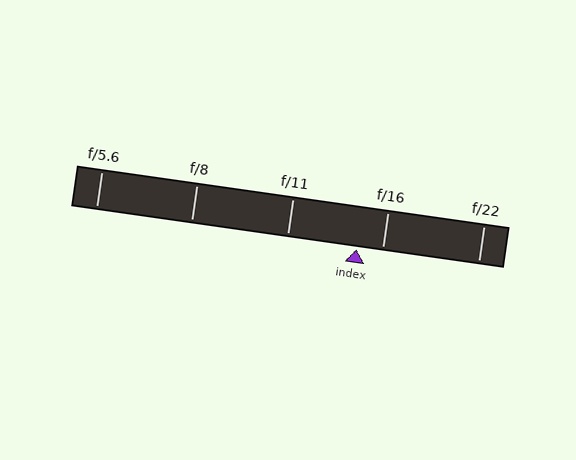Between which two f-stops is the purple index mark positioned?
The index mark is between f/11 and f/16.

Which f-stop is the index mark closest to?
The index mark is closest to f/16.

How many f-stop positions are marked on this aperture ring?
There are 5 f-stop positions marked.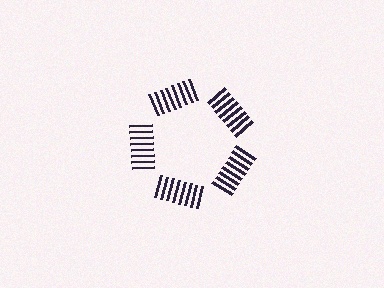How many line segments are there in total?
40 — 8 along each of the 5 edges.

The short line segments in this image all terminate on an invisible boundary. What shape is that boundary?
An illusory pentagon — the line segments terminate on its edges but no continuous stroke is drawn.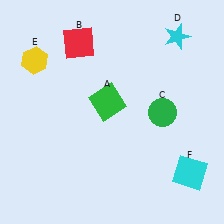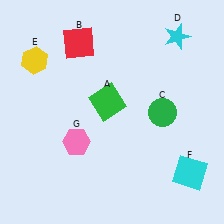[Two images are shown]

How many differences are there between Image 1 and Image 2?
There is 1 difference between the two images.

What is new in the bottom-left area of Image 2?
A pink hexagon (G) was added in the bottom-left area of Image 2.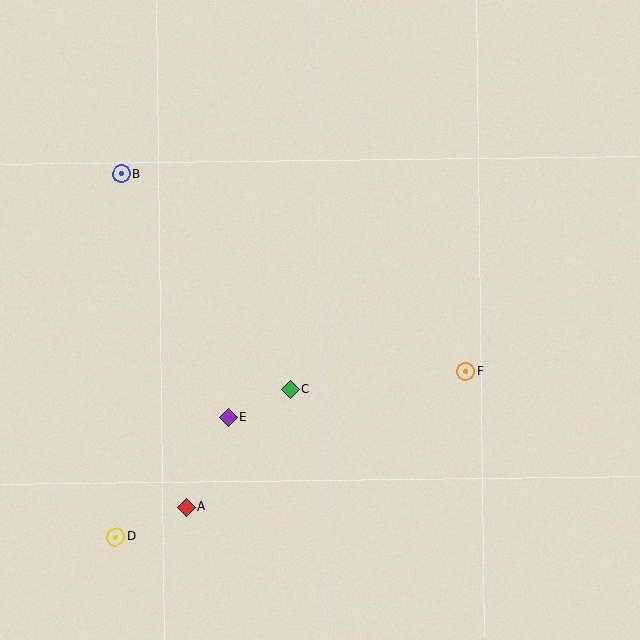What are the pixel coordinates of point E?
Point E is at (228, 417).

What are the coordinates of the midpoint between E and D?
The midpoint between E and D is at (172, 477).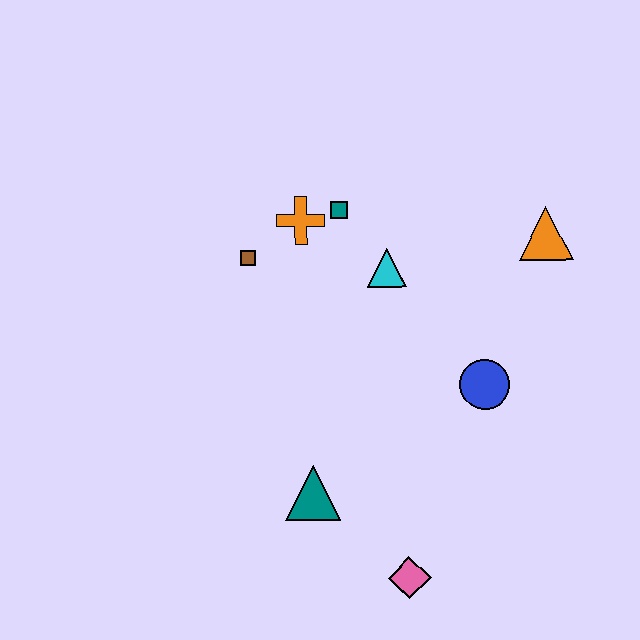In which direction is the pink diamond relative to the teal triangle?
The pink diamond is to the right of the teal triangle.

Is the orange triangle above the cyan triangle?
Yes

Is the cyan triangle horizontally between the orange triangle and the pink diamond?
No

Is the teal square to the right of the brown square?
Yes